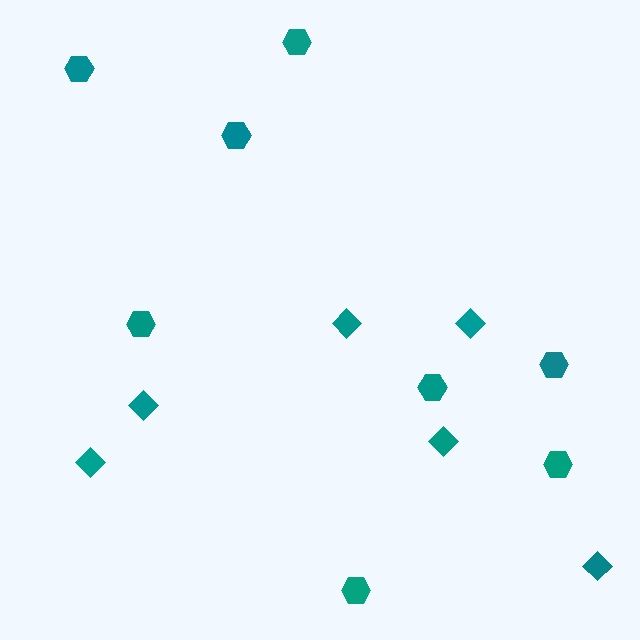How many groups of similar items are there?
There are 2 groups: one group of hexagons (8) and one group of diamonds (6).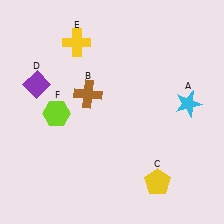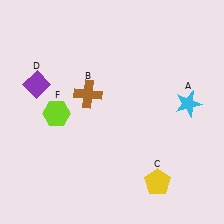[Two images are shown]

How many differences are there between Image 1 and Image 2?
There is 1 difference between the two images.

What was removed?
The yellow cross (E) was removed in Image 2.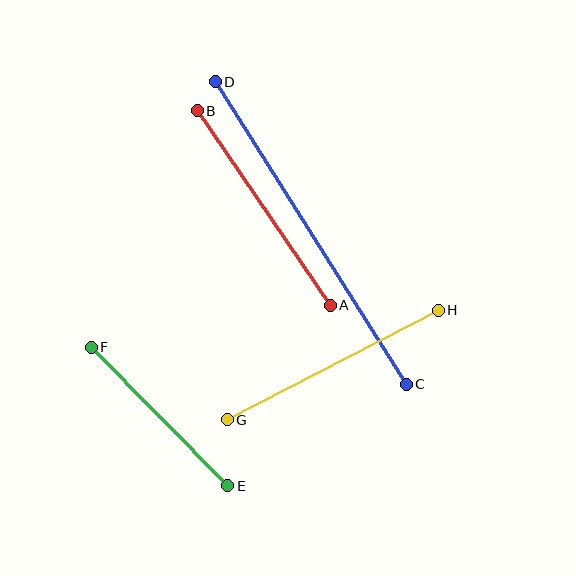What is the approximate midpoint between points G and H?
The midpoint is at approximately (333, 365) pixels.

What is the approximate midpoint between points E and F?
The midpoint is at approximately (159, 417) pixels.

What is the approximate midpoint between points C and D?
The midpoint is at approximately (311, 233) pixels.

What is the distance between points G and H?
The distance is approximately 238 pixels.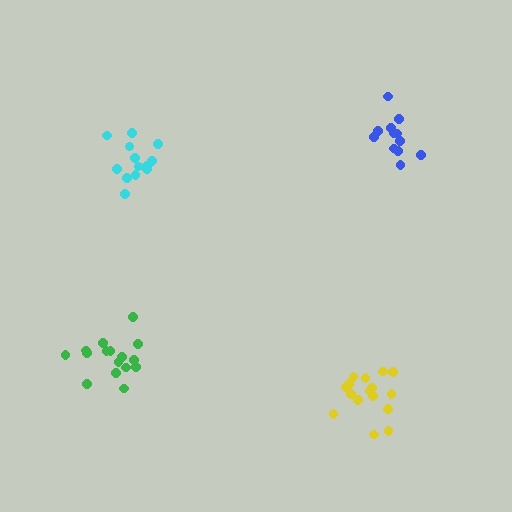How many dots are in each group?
Group 1: 16 dots, Group 2: 16 dots, Group 3: 12 dots, Group 4: 13 dots (57 total).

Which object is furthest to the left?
The green cluster is leftmost.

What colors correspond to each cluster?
The clusters are colored: yellow, green, blue, cyan.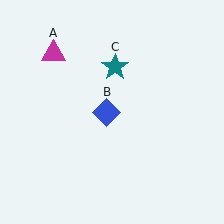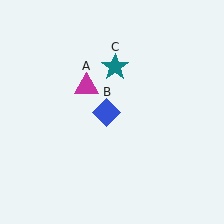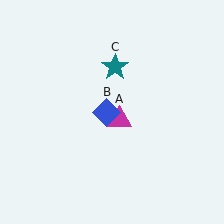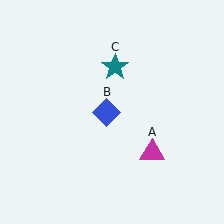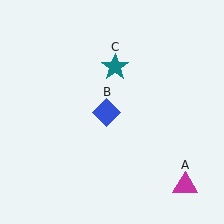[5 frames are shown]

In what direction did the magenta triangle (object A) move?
The magenta triangle (object A) moved down and to the right.